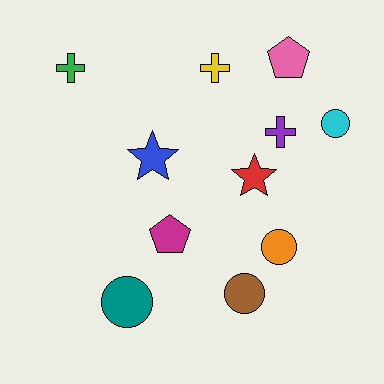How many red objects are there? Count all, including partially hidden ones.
There is 1 red object.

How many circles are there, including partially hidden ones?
There are 4 circles.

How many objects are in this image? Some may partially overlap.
There are 11 objects.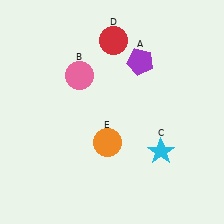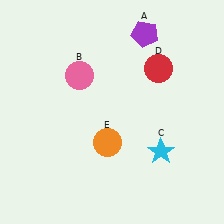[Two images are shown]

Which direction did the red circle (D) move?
The red circle (D) moved right.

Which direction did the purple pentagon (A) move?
The purple pentagon (A) moved up.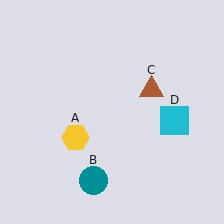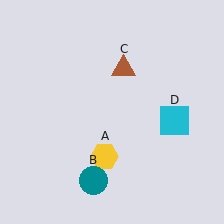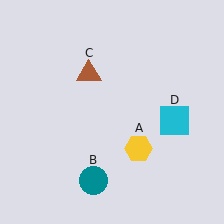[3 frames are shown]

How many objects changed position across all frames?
2 objects changed position: yellow hexagon (object A), brown triangle (object C).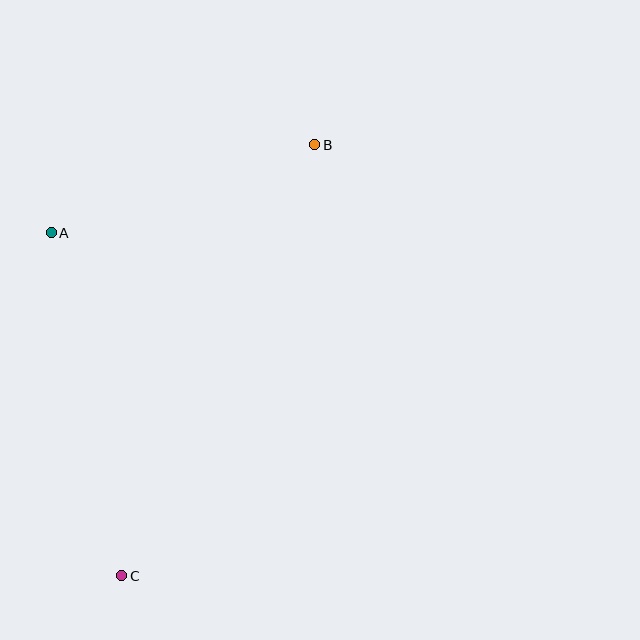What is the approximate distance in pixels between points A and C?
The distance between A and C is approximately 351 pixels.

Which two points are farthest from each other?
Points B and C are farthest from each other.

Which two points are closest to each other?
Points A and B are closest to each other.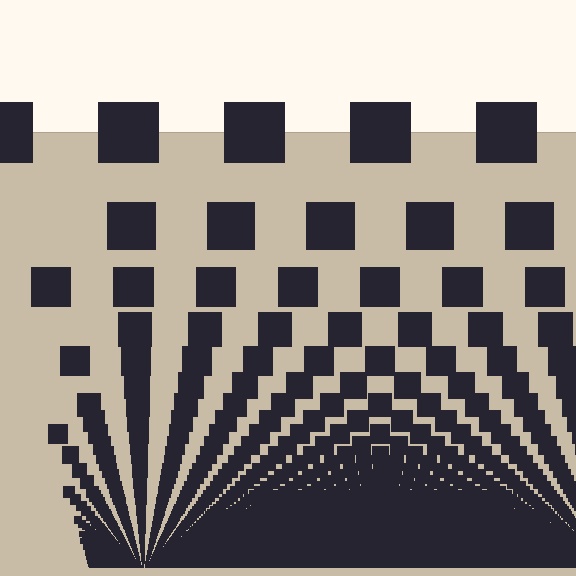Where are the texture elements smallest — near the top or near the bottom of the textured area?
Near the bottom.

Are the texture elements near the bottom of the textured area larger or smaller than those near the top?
Smaller. The gradient is inverted — elements near the bottom are smaller and denser.